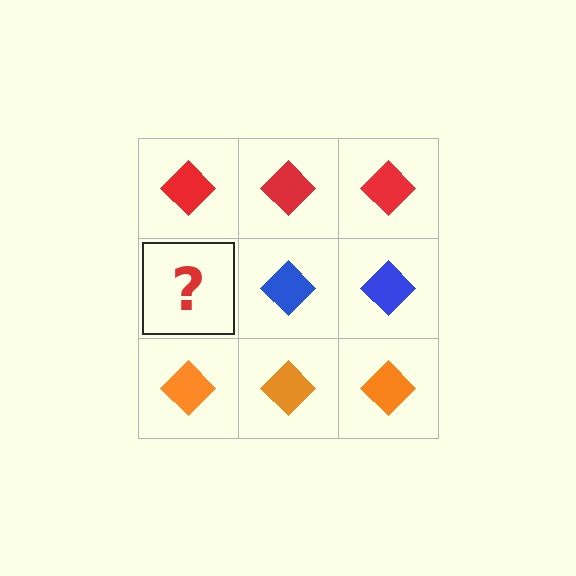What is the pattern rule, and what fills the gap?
The rule is that each row has a consistent color. The gap should be filled with a blue diamond.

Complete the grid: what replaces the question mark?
The question mark should be replaced with a blue diamond.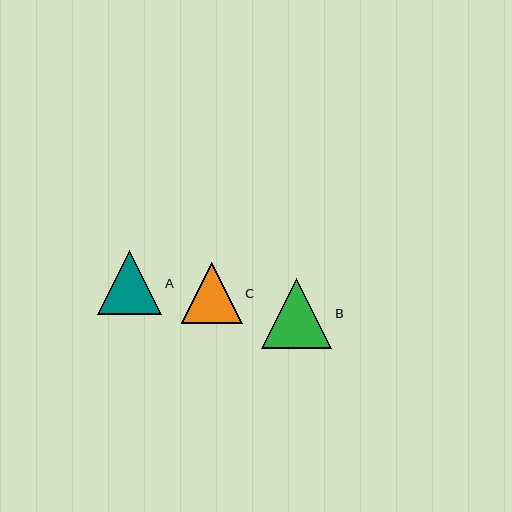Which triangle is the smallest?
Triangle C is the smallest with a size of approximately 61 pixels.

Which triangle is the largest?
Triangle B is the largest with a size of approximately 70 pixels.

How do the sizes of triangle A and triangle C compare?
Triangle A and triangle C are approximately the same size.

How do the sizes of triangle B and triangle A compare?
Triangle B and triangle A are approximately the same size.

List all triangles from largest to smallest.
From largest to smallest: B, A, C.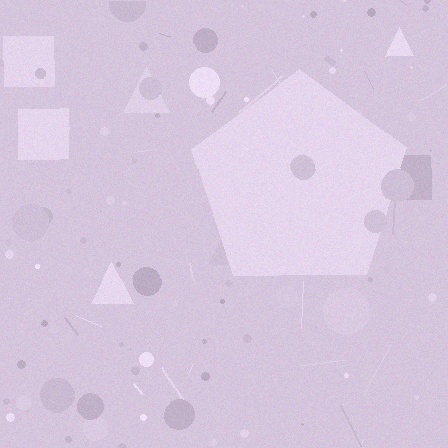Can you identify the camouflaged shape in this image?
The camouflaged shape is a pentagon.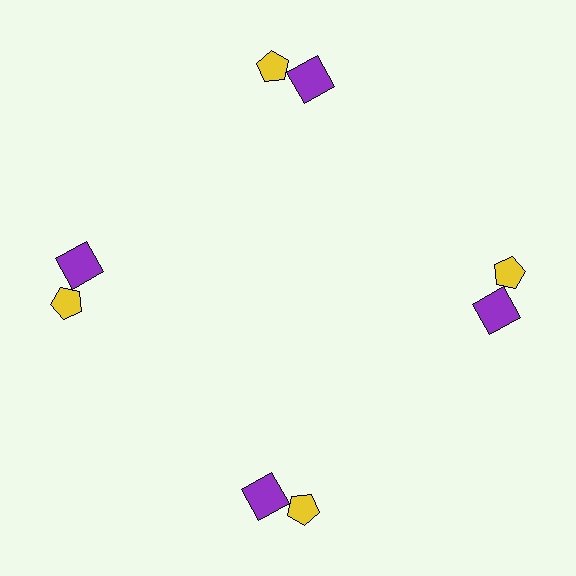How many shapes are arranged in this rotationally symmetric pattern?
There are 8 shapes, arranged in 4 groups of 2.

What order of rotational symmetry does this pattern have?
This pattern has 4-fold rotational symmetry.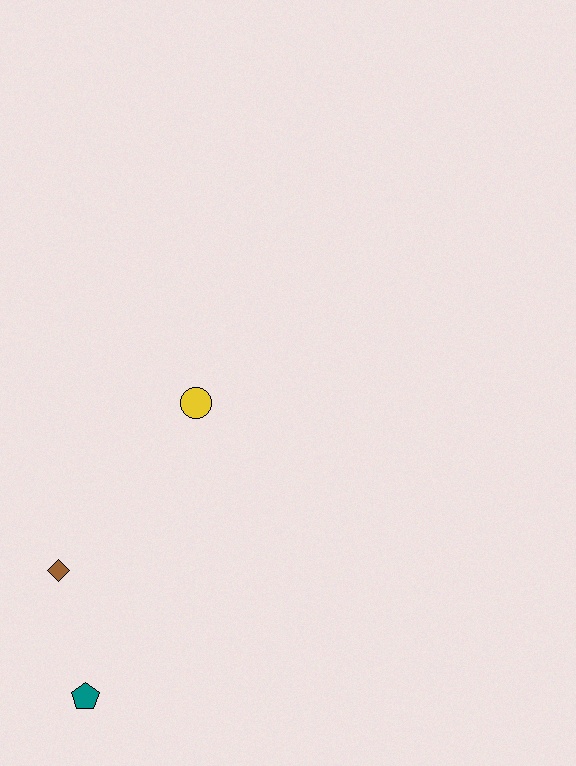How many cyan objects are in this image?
There are no cyan objects.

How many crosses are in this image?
There are no crosses.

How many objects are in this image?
There are 3 objects.